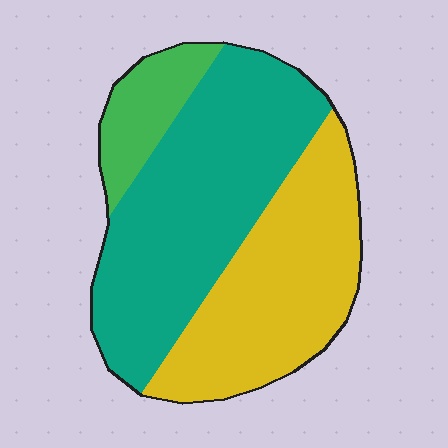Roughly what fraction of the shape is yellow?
Yellow takes up about three eighths (3/8) of the shape.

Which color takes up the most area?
Teal, at roughly 50%.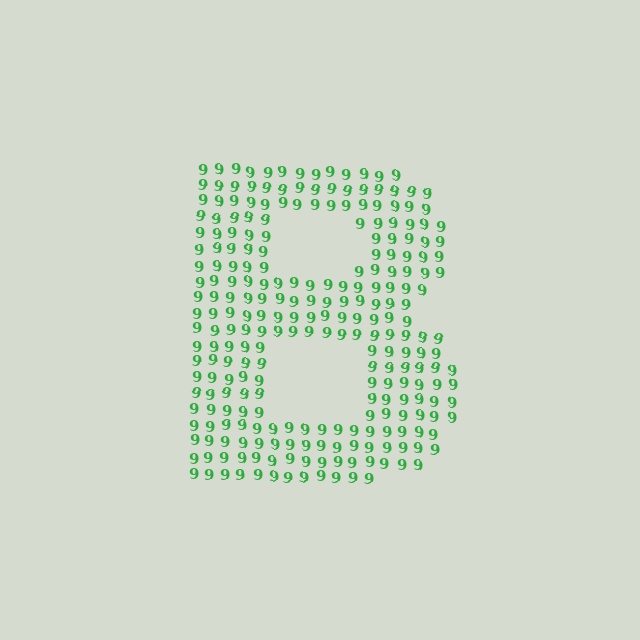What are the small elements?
The small elements are digit 9's.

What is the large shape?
The large shape is the letter B.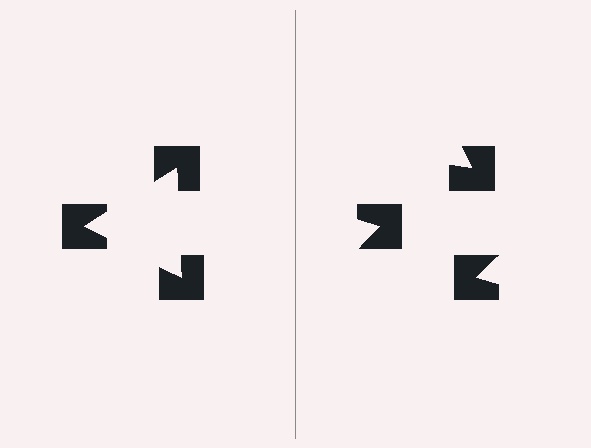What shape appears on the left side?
An illusory triangle.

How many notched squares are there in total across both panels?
6 — 3 on each side.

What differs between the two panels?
The notched squares are positioned identically on both sides; only the wedge orientations differ. On the left they align to a triangle; on the right they are misaligned.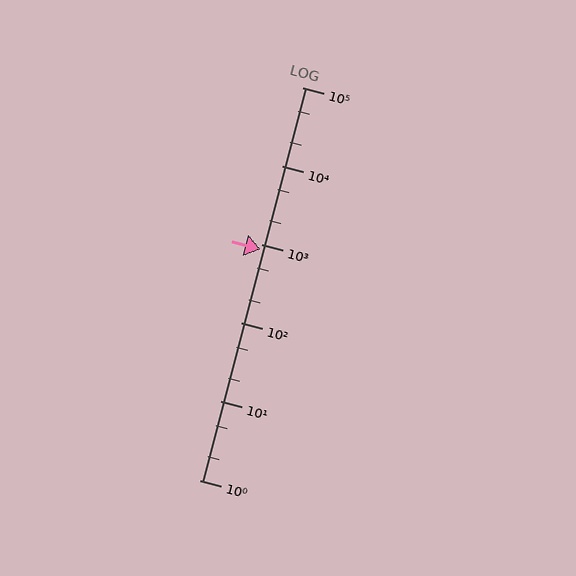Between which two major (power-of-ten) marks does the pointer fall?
The pointer is between 100 and 1000.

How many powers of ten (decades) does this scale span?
The scale spans 5 decades, from 1 to 100000.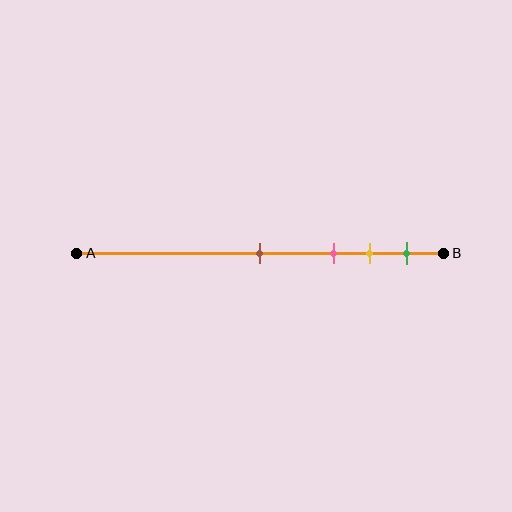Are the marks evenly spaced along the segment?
No, the marks are not evenly spaced.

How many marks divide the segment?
There are 4 marks dividing the segment.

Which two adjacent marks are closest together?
The yellow and green marks are the closest adjacent pair.